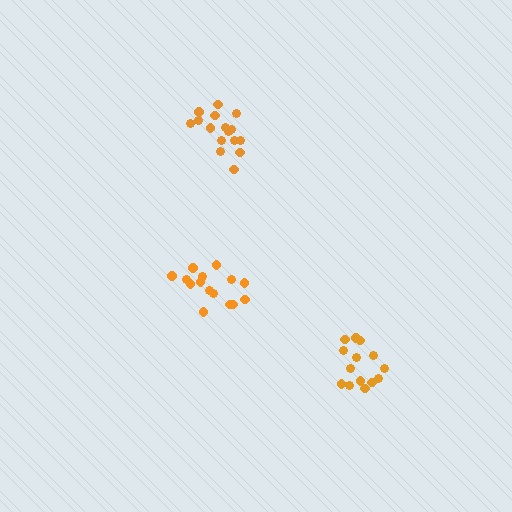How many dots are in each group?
Group 1: 15 dots, Group 2: 14 dots, Group 3: 16 dots (45 total).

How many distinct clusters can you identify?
There are 3 distinct clusters.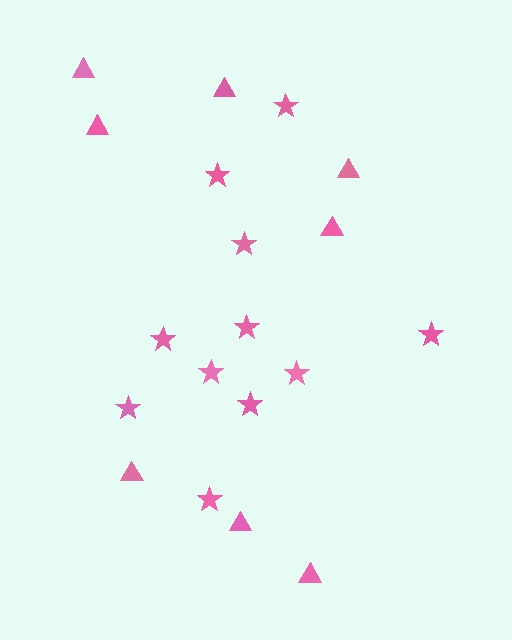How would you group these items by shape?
There are 2 groups: one group of stars (11) and one group of triangles (8).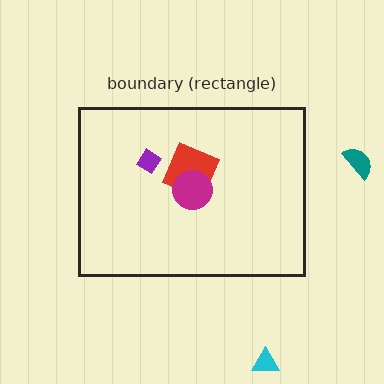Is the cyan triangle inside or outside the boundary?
Outside.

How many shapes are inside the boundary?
4 inside, 2 outside.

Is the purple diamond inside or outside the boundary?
Inside.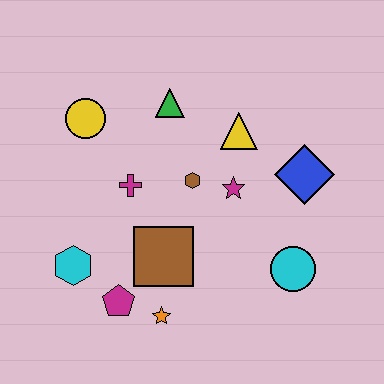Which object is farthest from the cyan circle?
The yellow circle is farthest from the cyan circle.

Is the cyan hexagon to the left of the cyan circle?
Yes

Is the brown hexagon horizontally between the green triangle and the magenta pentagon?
No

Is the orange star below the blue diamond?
Yes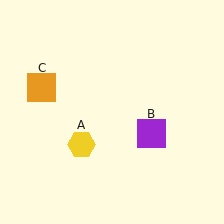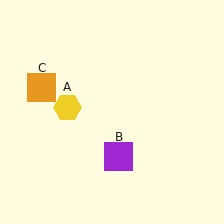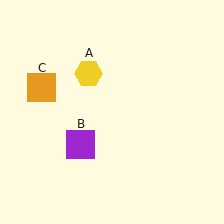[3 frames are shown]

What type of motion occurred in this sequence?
The yellow hexagon (object A), purple square (object B) rotated clockwise around the center of the scene.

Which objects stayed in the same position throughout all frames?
Orange square (object C) remained stationary.